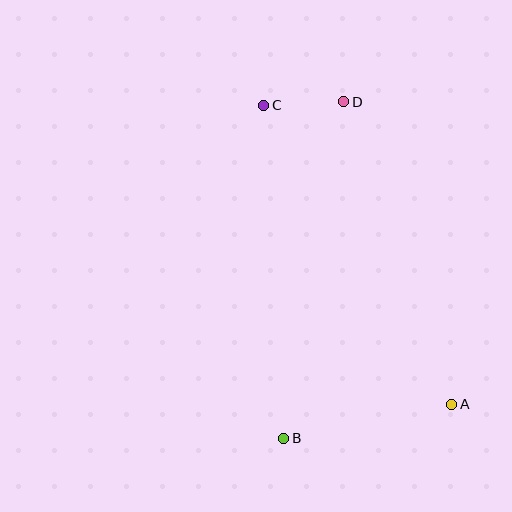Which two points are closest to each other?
Points C and D are closest to each other.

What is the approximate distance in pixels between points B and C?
The distance between B and C is approximately 334 pixels.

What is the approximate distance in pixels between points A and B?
The distance between A and B is approximately 171 pixels.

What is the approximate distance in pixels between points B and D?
The distance between B and D is approximately 342 pixels.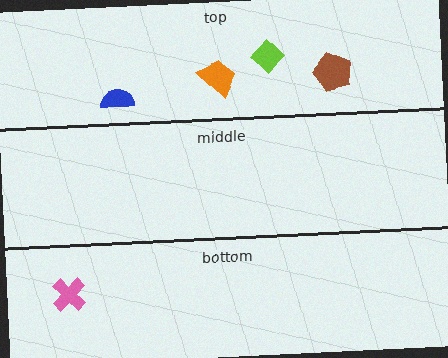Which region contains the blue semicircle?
The top region.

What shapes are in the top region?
The blue semicircle, the brown pentagon, the lime diamond, the orange trapezoid.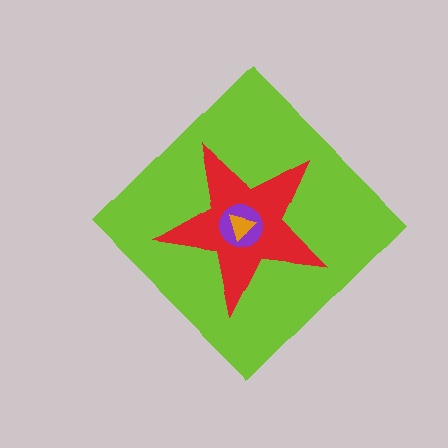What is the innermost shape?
The orange triangle.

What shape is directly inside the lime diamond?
The red star.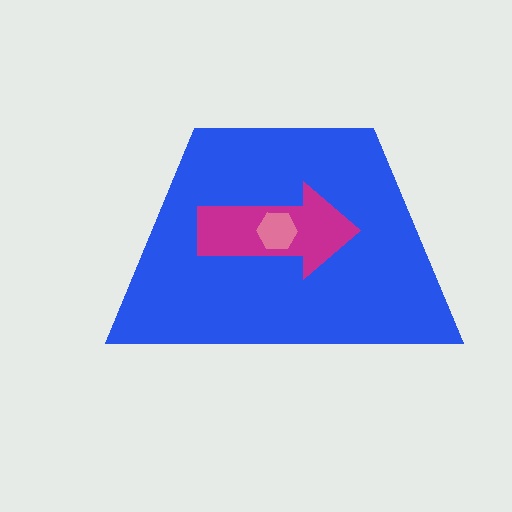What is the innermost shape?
The pink hexagon.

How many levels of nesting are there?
3.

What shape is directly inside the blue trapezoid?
The magenta arrow.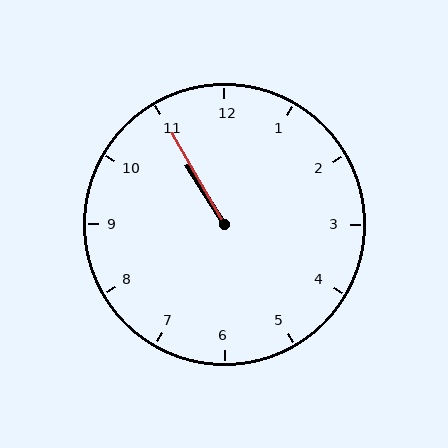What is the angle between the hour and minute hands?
Approximately 2 degrees.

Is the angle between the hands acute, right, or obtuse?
It is acute.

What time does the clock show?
10:55.